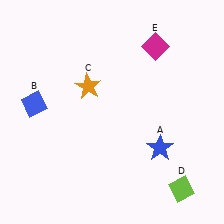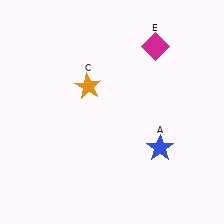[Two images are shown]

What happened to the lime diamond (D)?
The lime diamond (D) was removed in Image 2. It was in the bottom-right area of Image 1.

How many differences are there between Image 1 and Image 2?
There are 2 differences between the two images.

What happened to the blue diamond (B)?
The blue diamond (B) was removed in Image 2. It was in the top-left area of Image 1.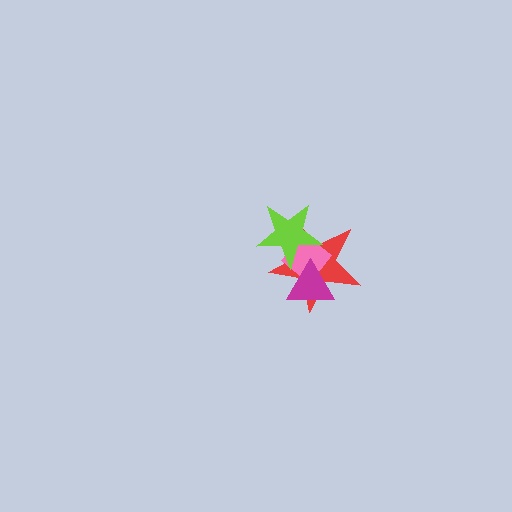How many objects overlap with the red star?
3 objects overlap with the red star.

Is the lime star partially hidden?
No, no other shape covers it.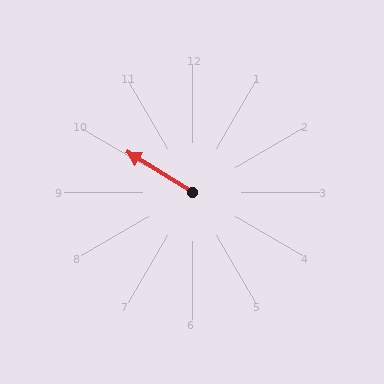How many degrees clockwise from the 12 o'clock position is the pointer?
Approximately 301 degrees.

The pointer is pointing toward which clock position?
Roughly 10 o'clock.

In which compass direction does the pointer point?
Northwest.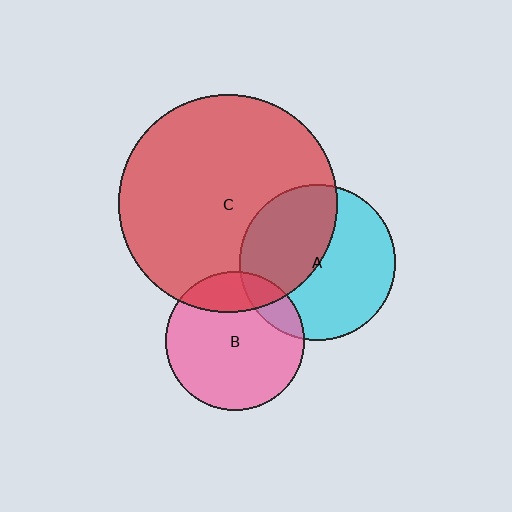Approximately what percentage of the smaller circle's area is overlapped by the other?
Approximately 45%.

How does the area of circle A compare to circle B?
Approximately 1.3 times.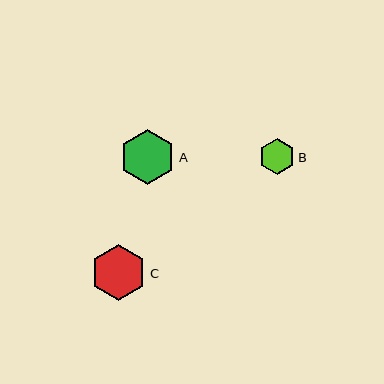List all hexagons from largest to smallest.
From largest to smallest: C, A, B.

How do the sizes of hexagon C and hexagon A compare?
Hexagon C and hexagon A are approximately the same size.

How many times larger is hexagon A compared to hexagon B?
Hexagon A is approximately 1.6 times the size of hexagon B.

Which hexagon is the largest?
Hexagon C is the largest with a size of approximately 56 pixels.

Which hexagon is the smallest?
Hexagon B is the smallest with a size of approximately 36 pixels.